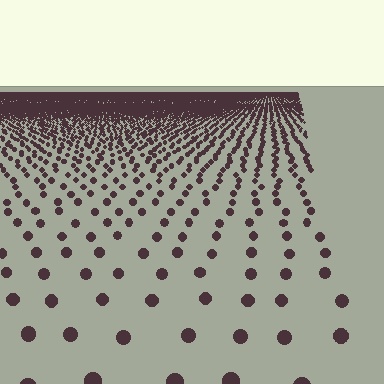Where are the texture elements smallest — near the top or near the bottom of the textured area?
Near the top.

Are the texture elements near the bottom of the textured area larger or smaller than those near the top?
Larger. Near the bottom, elements are closer to the viewer and appear at a bigger on-screen size.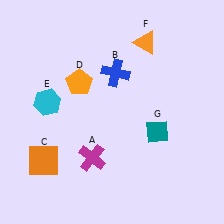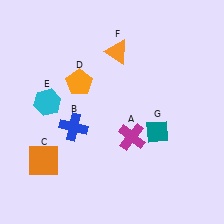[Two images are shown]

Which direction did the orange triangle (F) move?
The orange triangle (F) moved left.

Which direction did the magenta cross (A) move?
The magenta cross (A) moved right.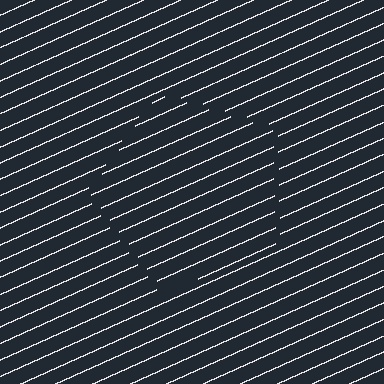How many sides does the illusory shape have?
5 sides — the line-ends trace a pentagon.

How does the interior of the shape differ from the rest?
The interior of the shape contains the same grating, shifted by half a period — the contour is defined by the phase discontinuity where line-ends from the inner and outer gratings abut.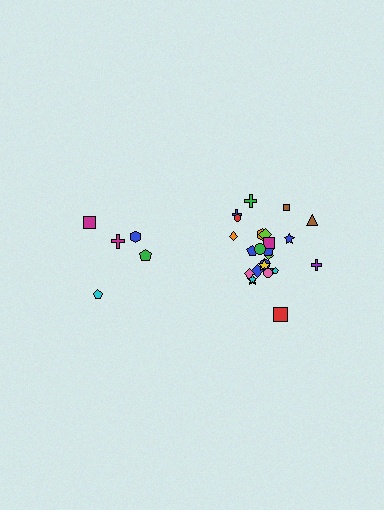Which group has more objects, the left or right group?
The right group.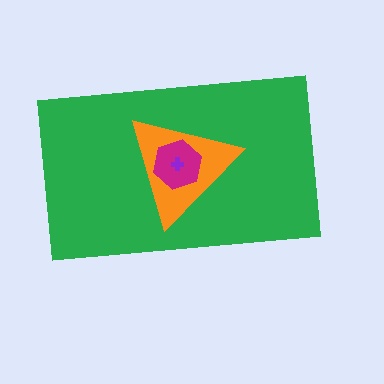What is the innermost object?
The purple cross.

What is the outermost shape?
The green rectangle.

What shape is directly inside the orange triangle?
The magenta hexagon.